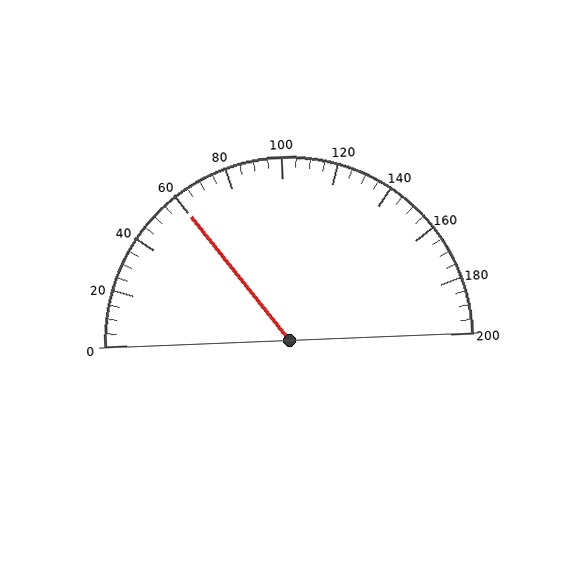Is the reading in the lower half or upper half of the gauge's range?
The reading is in the lower half of the range (0 to 200).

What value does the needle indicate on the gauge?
The needle indicates approximately 60.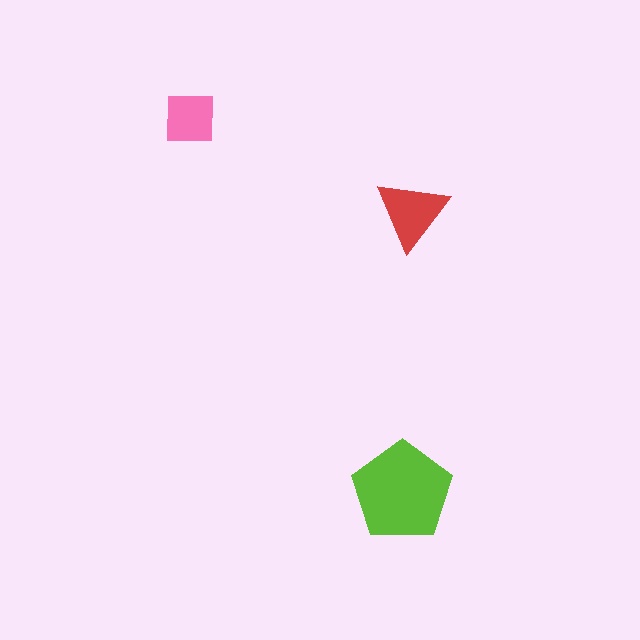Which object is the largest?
The lime pentagon.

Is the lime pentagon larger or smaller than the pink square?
Larger.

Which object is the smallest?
The pink square.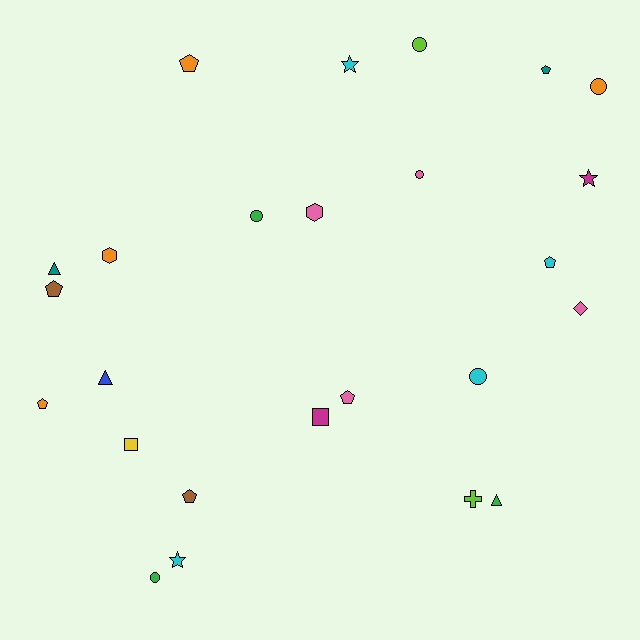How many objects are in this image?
There are 25 objects.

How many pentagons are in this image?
There are 7 pentagons.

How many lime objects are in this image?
There are 2 lime objects.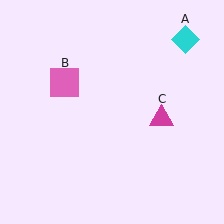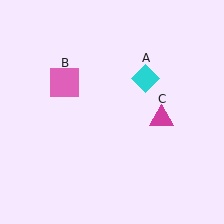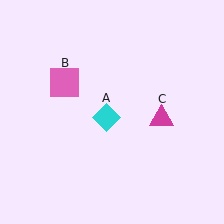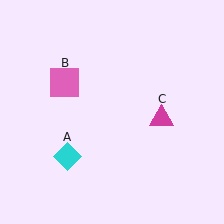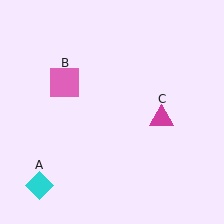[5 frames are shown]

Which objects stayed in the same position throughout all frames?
Pink square (object B) and magenta triangle (object C) remained stationary.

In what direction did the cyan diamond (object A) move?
The cyan diamond (object A) moved down and to the left.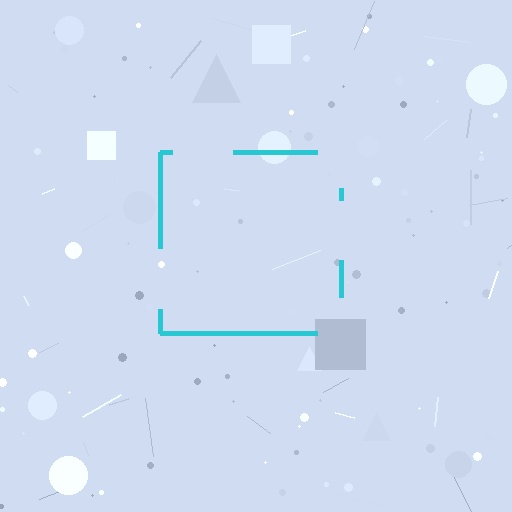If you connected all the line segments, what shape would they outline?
They would outline a square.